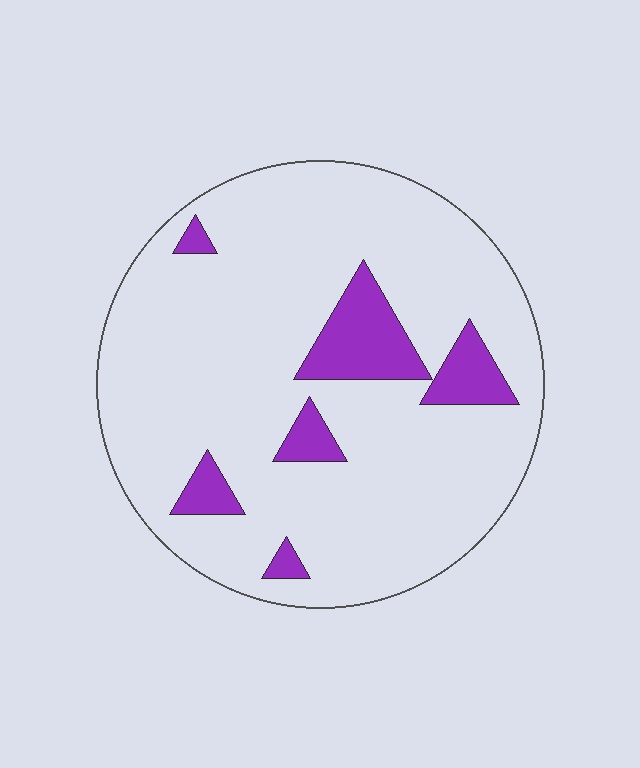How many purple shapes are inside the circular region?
6.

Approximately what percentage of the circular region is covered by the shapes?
Approximately 15%.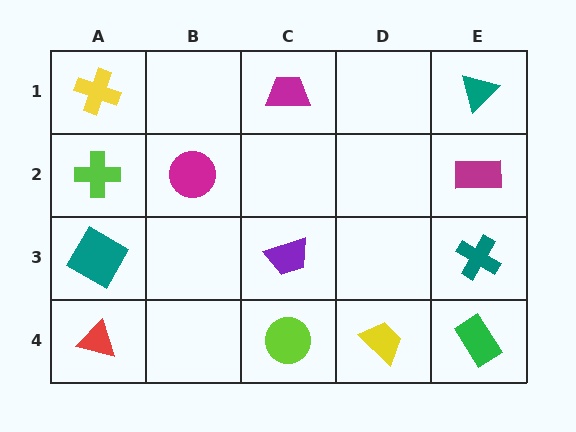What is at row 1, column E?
A teal triangle.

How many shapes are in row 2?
3 shapes.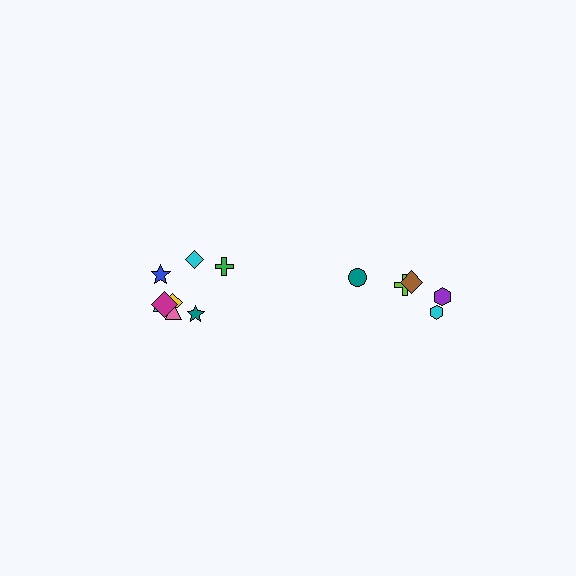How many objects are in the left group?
There are 8 objects.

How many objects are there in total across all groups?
There are 13 objects.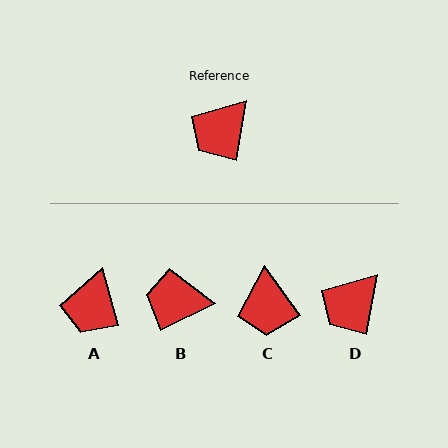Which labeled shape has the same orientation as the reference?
D.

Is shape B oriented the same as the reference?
No, it is off by about 53 degrees.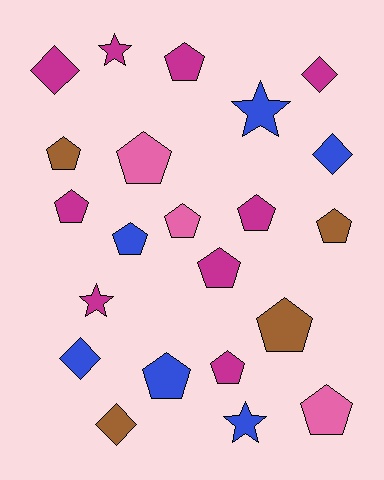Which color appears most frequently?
Magenta, with 9 objects.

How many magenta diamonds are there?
There are 2 magenta diamonds.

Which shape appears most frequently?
Pentagon, with 13 objects.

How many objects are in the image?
There are 22 objects.